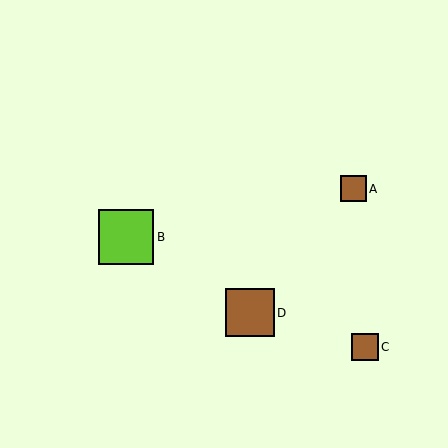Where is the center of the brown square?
The center of the brown square is at (353, 189).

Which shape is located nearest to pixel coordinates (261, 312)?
The brown square (labeled D) at (250, 313) is nearest to that location.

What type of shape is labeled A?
Shape A is a brown square.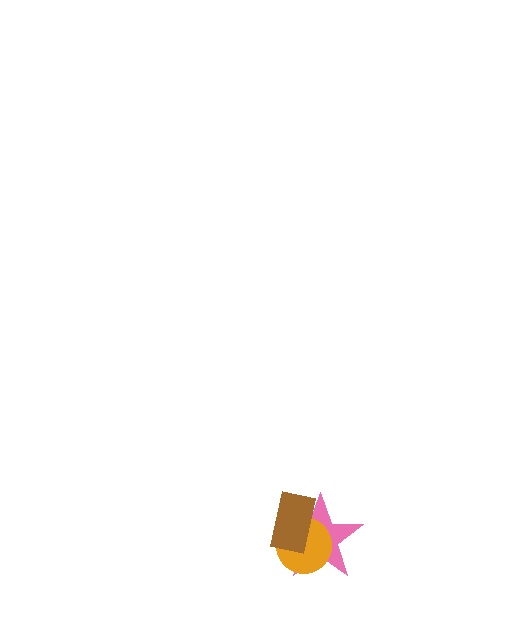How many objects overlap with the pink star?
2 objects overlap with the pink star.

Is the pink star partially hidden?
Yes, it is partially covered by another shape.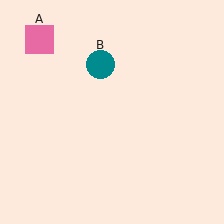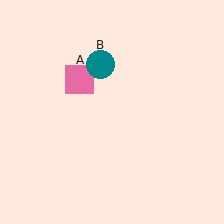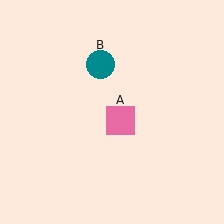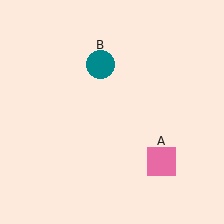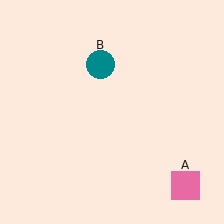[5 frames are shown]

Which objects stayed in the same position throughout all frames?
Teal circle (object B) remained stationary.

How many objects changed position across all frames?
1 object changed position: pink square (object A).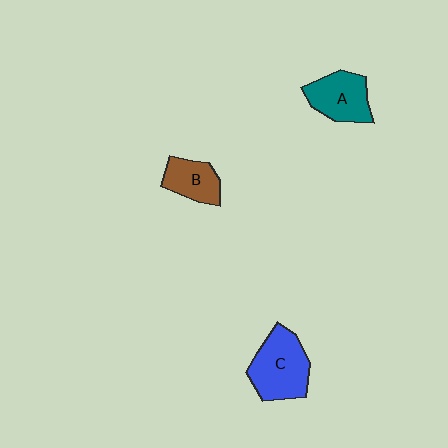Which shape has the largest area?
Shape C (blue).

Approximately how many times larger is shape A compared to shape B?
Approximately 1.3 times.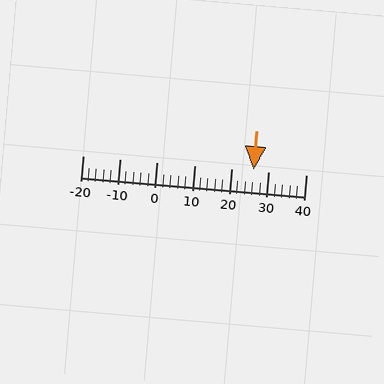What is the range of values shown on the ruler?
The ruler shows values from -20 to 40.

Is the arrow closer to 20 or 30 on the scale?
The arrow is closer to 30.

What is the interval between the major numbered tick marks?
The major tick marks are spaced 10 units apart.